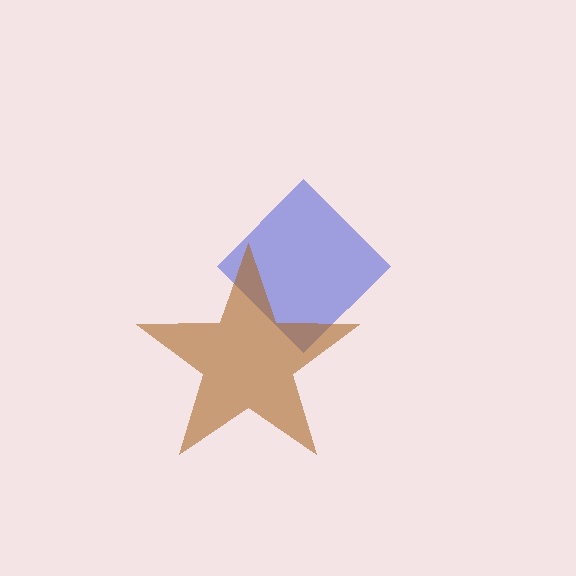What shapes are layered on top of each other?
The layered shapes are: a blue diamond, a brown star.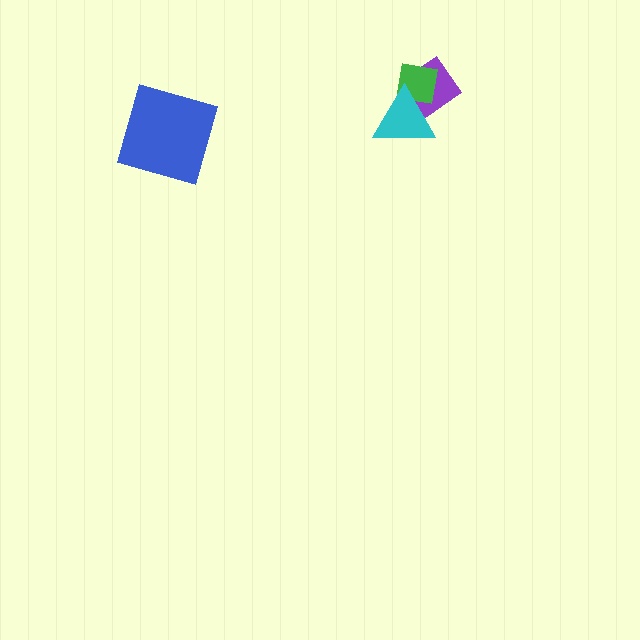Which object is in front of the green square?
The cyan triangle is in front of the green square.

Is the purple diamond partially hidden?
Yes, it is partially covered by another shape.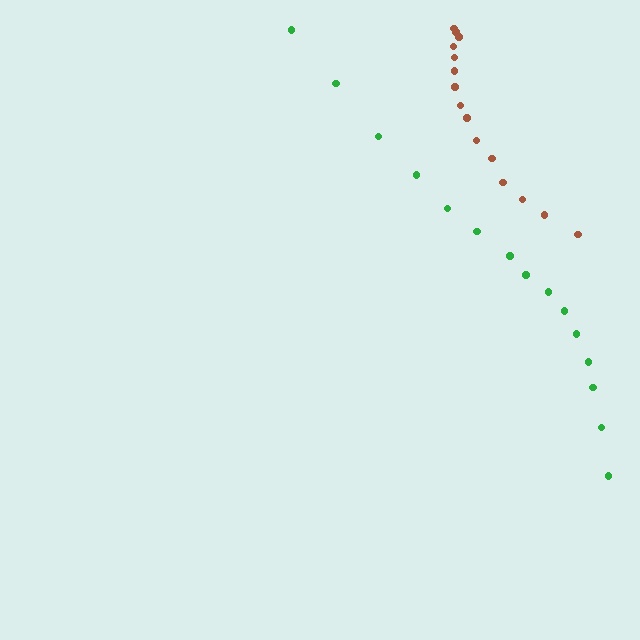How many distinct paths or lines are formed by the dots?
There are 2 distinct paths.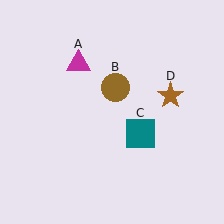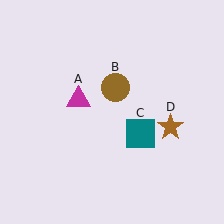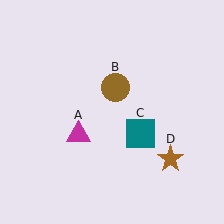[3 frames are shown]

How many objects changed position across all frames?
2 objects changed position: magenta triangle (object A), brown star (object D).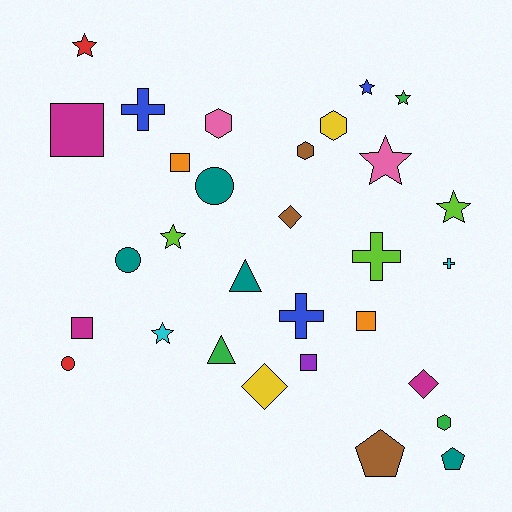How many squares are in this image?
There are 5 squares.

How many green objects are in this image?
There are 3 green objects.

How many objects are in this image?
There are 30 objects.